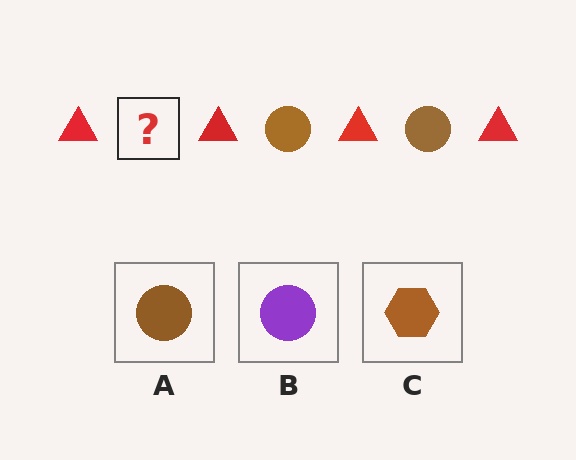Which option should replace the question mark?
Option A.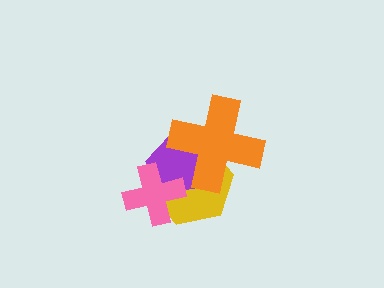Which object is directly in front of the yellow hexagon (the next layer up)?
The purple pentagon is directly in front of the yellow hexagon.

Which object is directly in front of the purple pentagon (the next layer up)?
The pink cross is directly in front of the purple pentagon.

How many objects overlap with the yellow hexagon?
3 objects overlap with the yellow hexagon.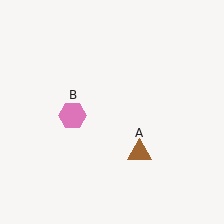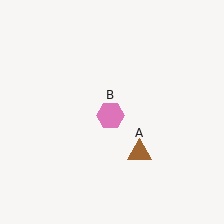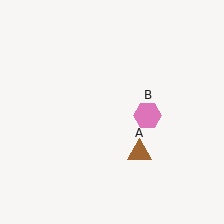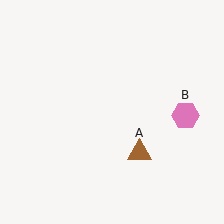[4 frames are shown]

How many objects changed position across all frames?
1 object changed position: pink hexagon (object B).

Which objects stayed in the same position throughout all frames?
Brown triangle (object A) remained stationary.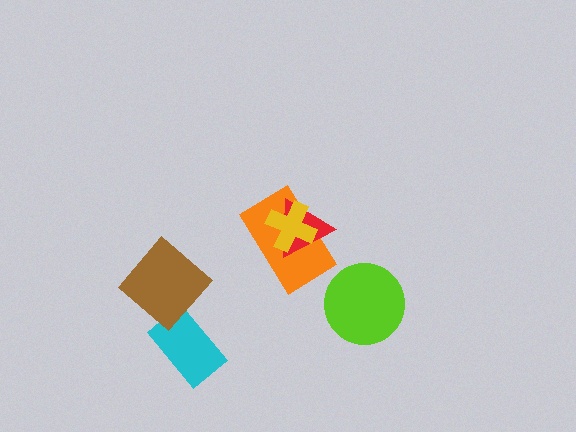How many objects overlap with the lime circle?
0 objects overlap with the lime circle.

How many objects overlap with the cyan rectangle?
1 object overlaps with the cyan rectangle.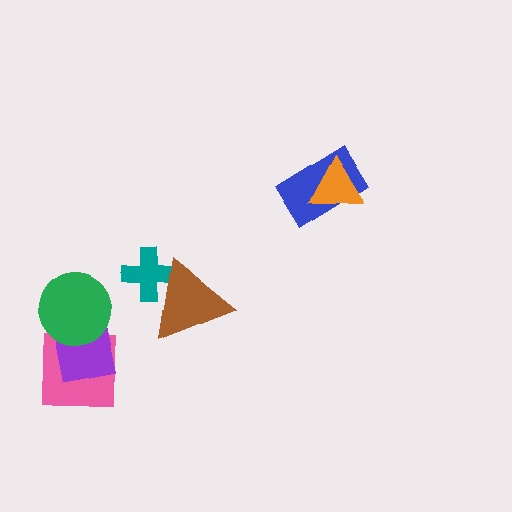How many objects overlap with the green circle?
2 objects overlap with the green circle.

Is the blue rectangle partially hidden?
Yes, it is partially covered by another shape.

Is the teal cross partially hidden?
Yes, it is partially covered by another shape.